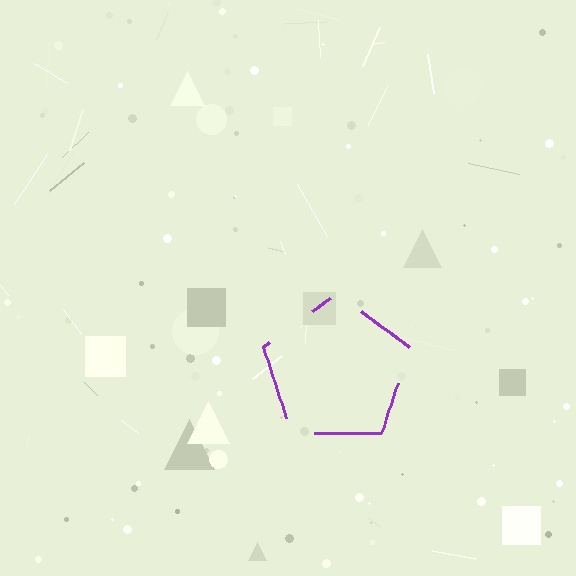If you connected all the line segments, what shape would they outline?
They would outline a pentagon.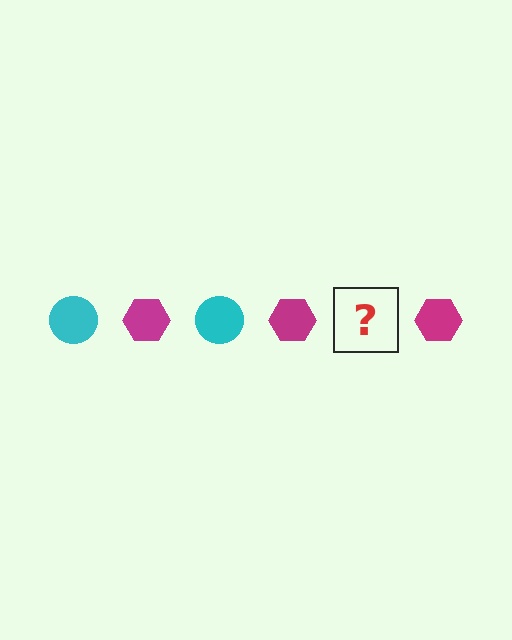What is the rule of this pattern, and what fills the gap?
The rule is that the pattern alternates between cyan circle and magenta hexagon. The gap should be filled with a cyan circle.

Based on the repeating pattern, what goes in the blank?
The blank should be a cyan circle.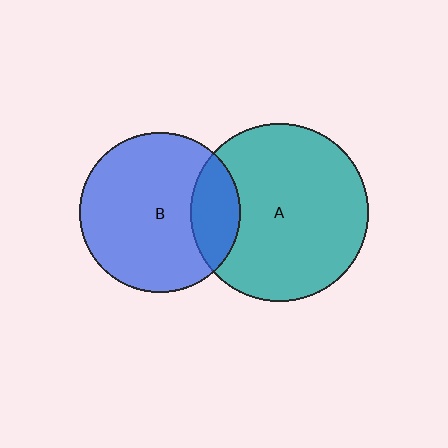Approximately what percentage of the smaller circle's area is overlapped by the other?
Approximately 20%.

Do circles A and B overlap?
Yes.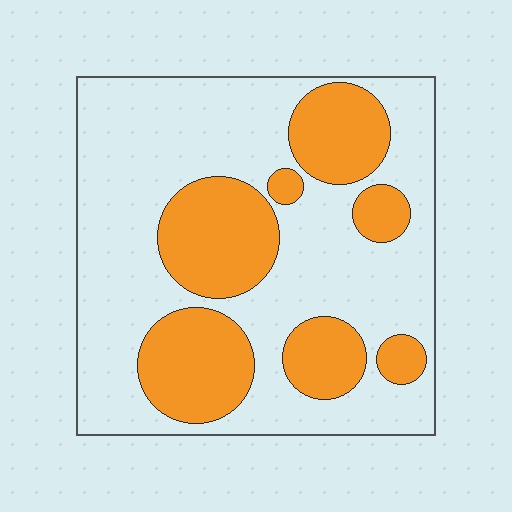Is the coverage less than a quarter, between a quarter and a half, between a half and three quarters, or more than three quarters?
Between a quarter and a half.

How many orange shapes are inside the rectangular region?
7.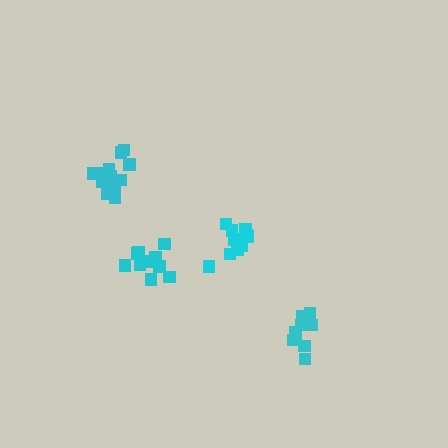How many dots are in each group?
Group 1: 13 dots, Group 2: 10 dots, Group 3: 9 dots, Group 4: 10 dots (42 total).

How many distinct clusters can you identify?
There are 4 distinct clusters.